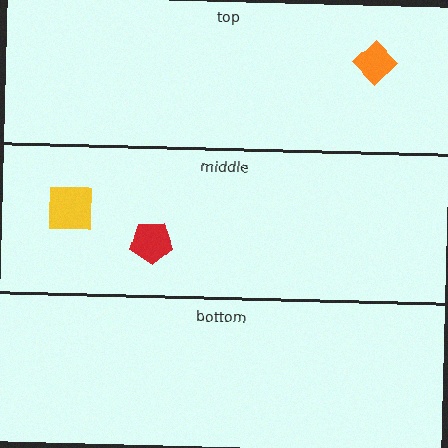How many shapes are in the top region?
1.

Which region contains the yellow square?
The middle region.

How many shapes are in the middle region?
2.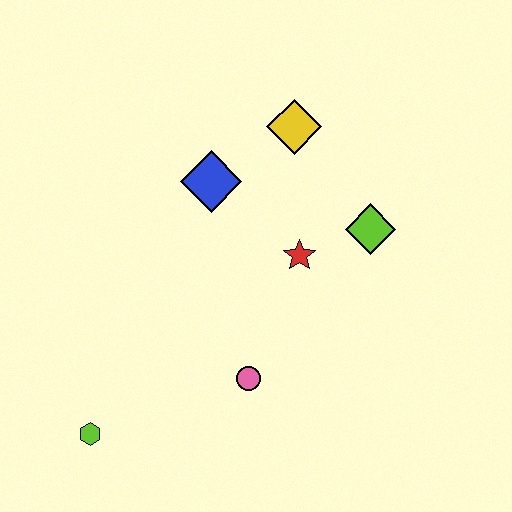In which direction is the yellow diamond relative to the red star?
The yellow diamond is above the red star.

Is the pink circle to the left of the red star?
Yes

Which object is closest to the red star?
The lime diamond is closest to the red star.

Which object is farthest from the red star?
The lime hexagon is farthest from the red star.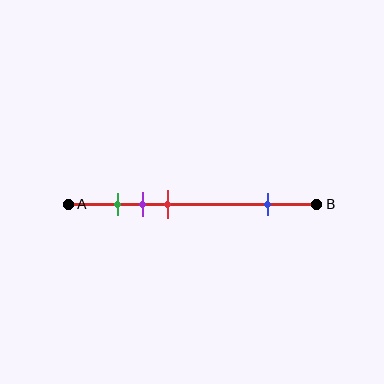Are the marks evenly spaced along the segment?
No, the marks are not evenly spaced.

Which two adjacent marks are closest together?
The green and purple marks are the closest adjacent pair.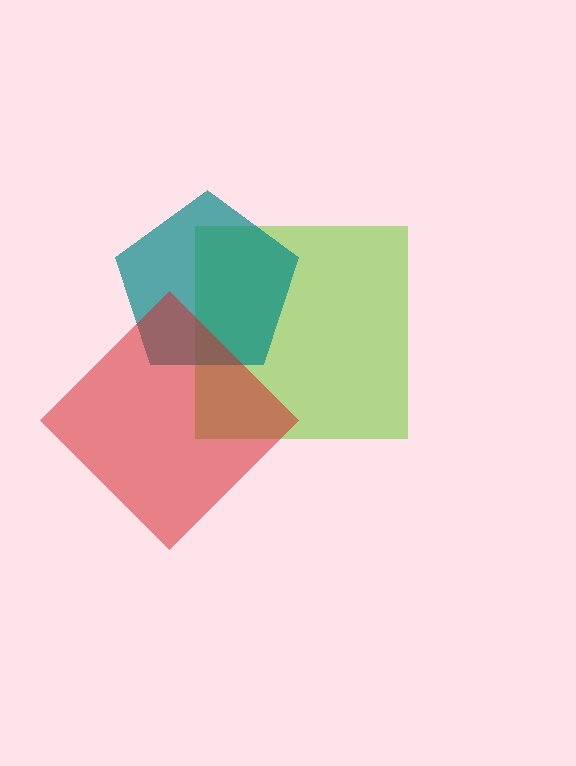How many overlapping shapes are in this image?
There are 3 overlapping shapes in the image.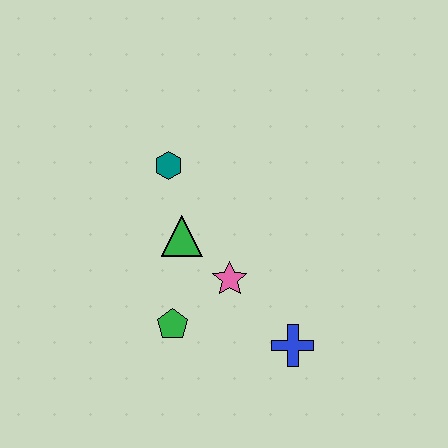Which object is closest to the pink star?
The green triangle is closest to the pink star.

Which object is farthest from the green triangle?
The blue cross is farthest from the green triangle.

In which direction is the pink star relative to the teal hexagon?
The pink star is below the teal hexagon.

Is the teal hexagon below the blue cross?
No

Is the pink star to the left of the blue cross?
Yes